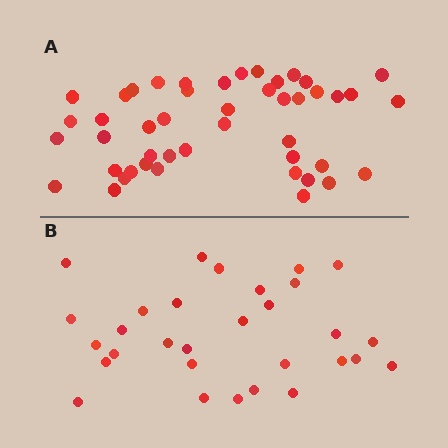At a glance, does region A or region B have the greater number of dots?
Region A (the top region) has more dots.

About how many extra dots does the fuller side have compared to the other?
Region A has approximately 15 more dots than region B.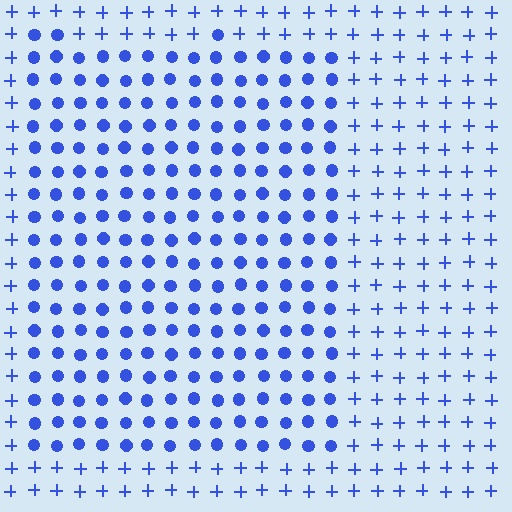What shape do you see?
I see a rectangle.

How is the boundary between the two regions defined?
The boundary is defined by a change in element shape: circles inside vs. plus signs outside. All elements share the same color and spacing.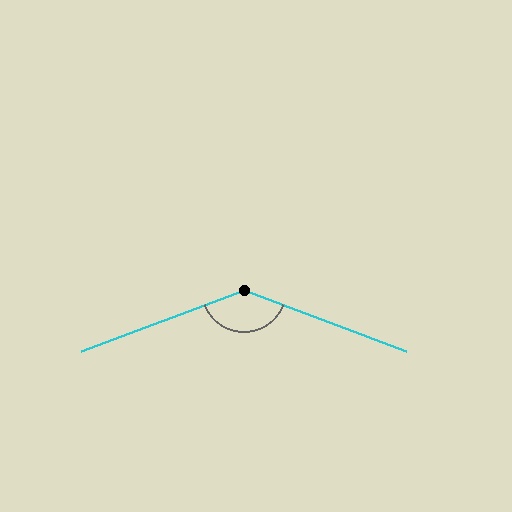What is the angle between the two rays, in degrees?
Approximately 139 degrees.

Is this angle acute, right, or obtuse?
It is obtuse.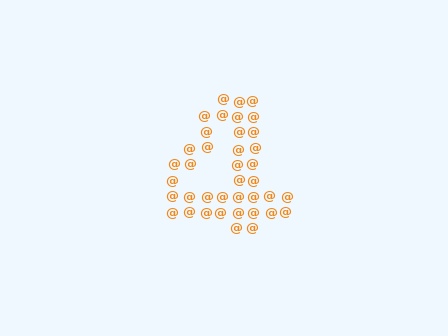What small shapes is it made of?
It is made of small at signs.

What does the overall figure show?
The overall figure shows the digit 4.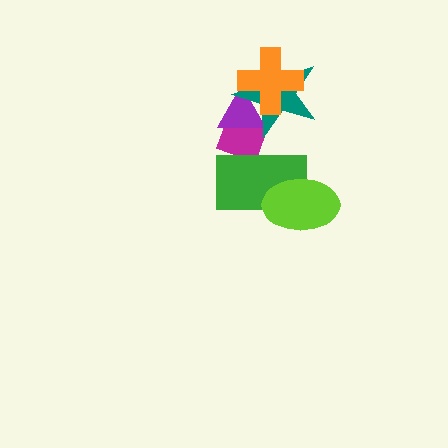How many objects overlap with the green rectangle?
2 objects overlap with the green rectangle.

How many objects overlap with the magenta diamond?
3 objects overlap with the magenta diamond.